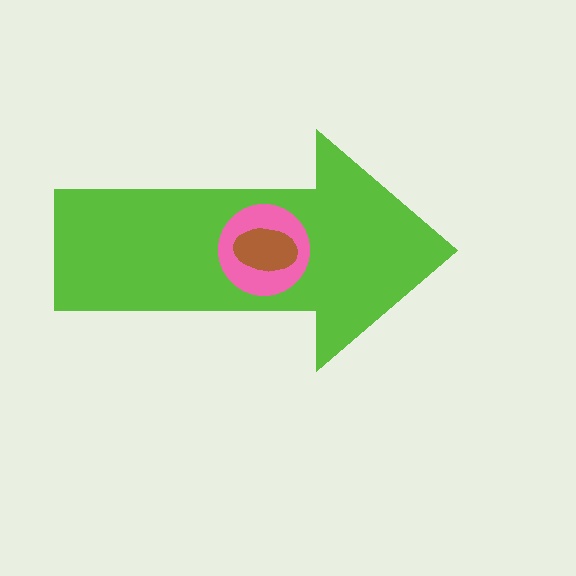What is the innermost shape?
The brown ellipse.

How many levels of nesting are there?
3.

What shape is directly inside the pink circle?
The brown ellipse.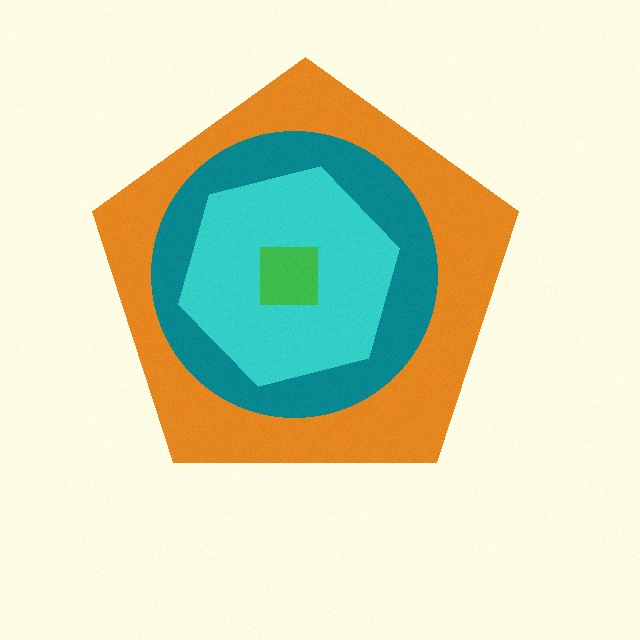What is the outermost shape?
The orange pentagon.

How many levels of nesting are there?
4.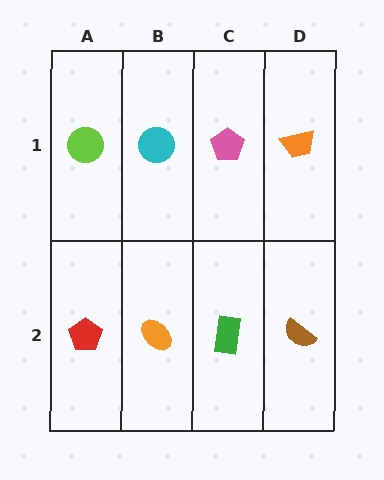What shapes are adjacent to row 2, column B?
A cyan circle (row 1, column B), a red pentagon (row 2, column A), a green rectangle (row 2, column C).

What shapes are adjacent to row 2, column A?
A lime circle (row 1, column A), an orange ellipse (row 2, column B).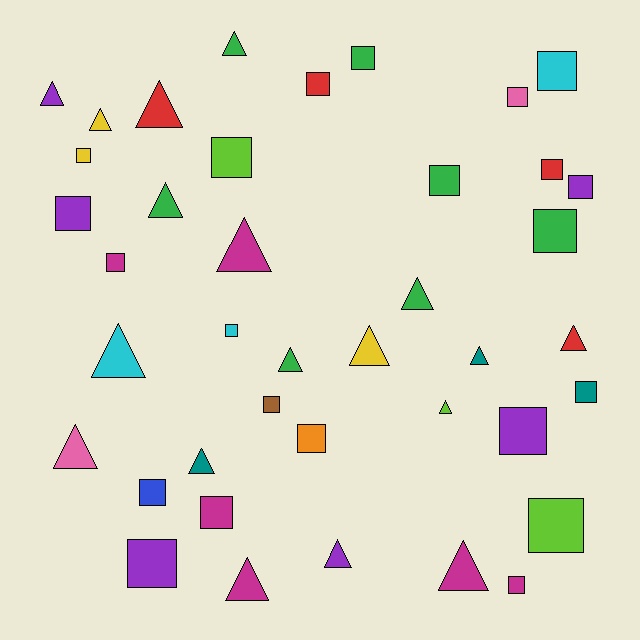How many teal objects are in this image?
There are 3 teal objects.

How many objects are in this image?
There are 40 objects.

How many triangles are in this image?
There are 18 triangles.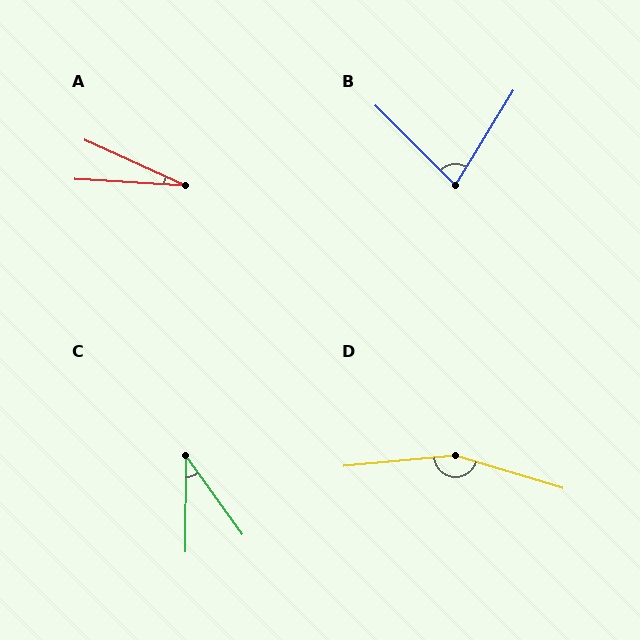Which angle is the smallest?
A, at approximately 21 degrees.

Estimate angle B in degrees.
Approximately 76 degrees.